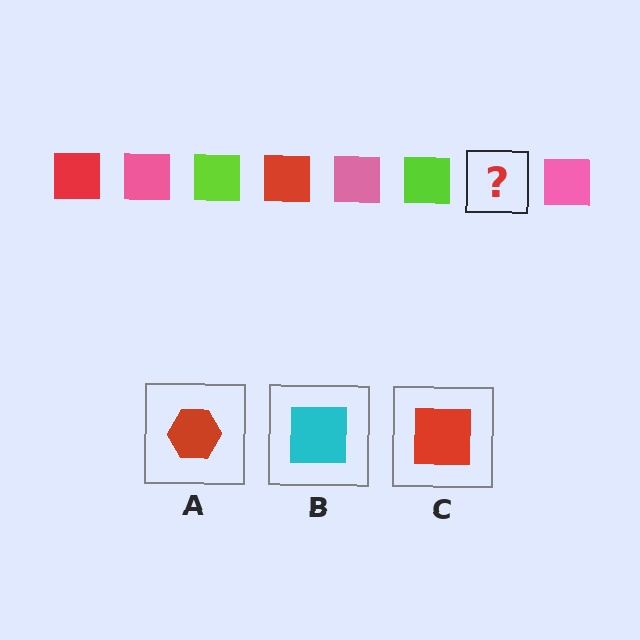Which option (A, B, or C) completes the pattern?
C.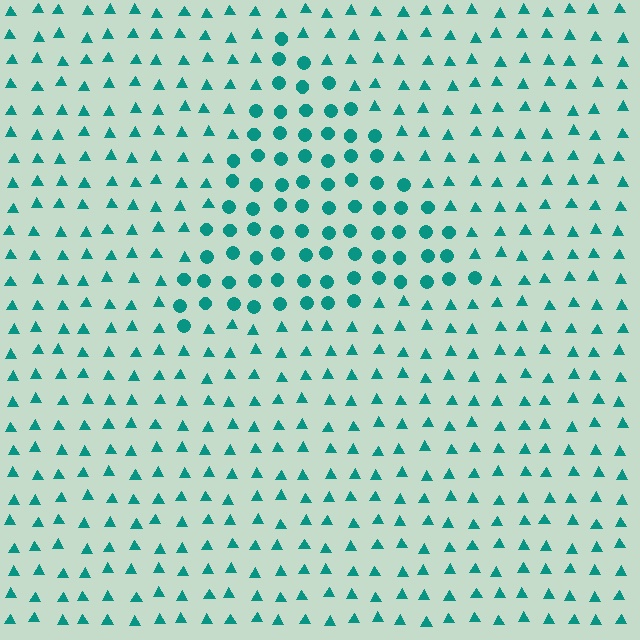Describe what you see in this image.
The image is filled with small teal elements arranged in a uniform grid. A triangle-shaped region contains circles, while the surrounding area contains triangles. The boundary is defined purely by the change in element shape.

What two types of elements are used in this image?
The image uses circles inside the triangle region and triangles outside it.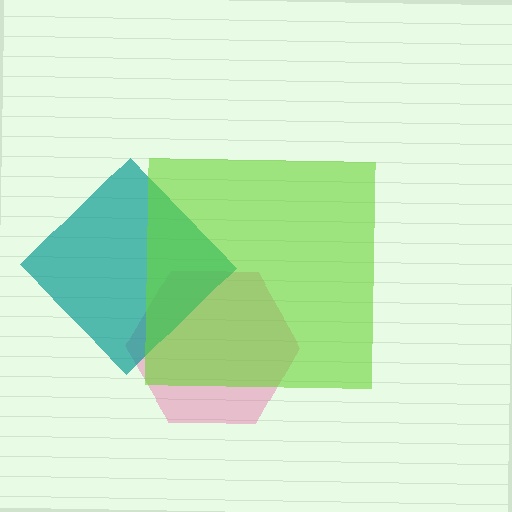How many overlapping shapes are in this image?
There are 3 overlapping shapes in the image.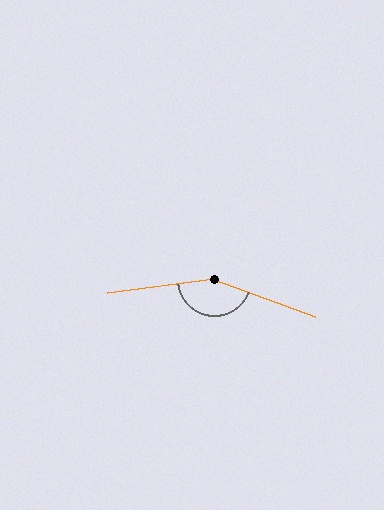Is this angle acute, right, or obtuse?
It is obtuse.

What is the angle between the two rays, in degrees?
Approximately 152 degrees.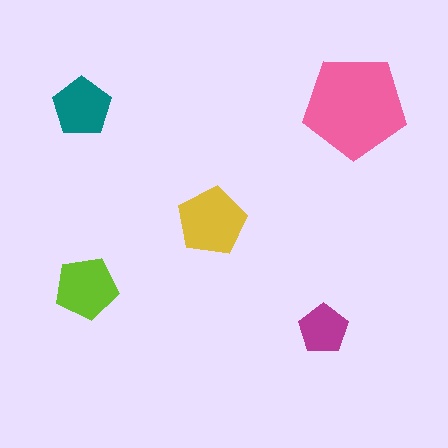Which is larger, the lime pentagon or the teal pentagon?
The lime one.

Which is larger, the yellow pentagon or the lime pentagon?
The yellow one.